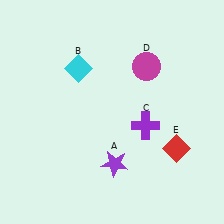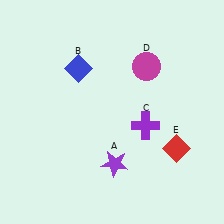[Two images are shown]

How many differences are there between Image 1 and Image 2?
There is 1 difference between the two images.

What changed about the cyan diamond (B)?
In Image 1, B is cyan. In Image 2, it changed to blue.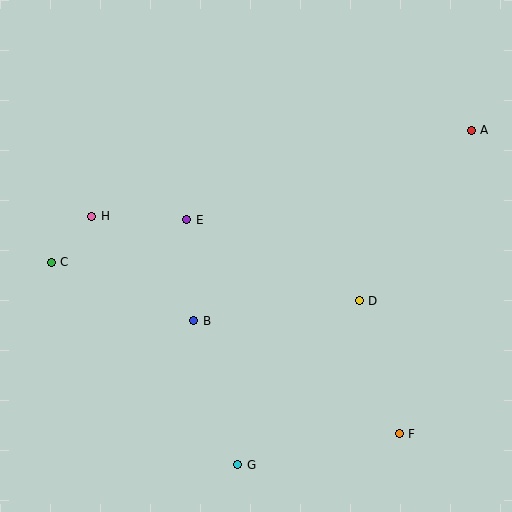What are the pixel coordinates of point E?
Point E is at (187, 220).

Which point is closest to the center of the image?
Point E at (187, 220) is closest to the center.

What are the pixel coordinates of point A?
Point A is at (471, 130).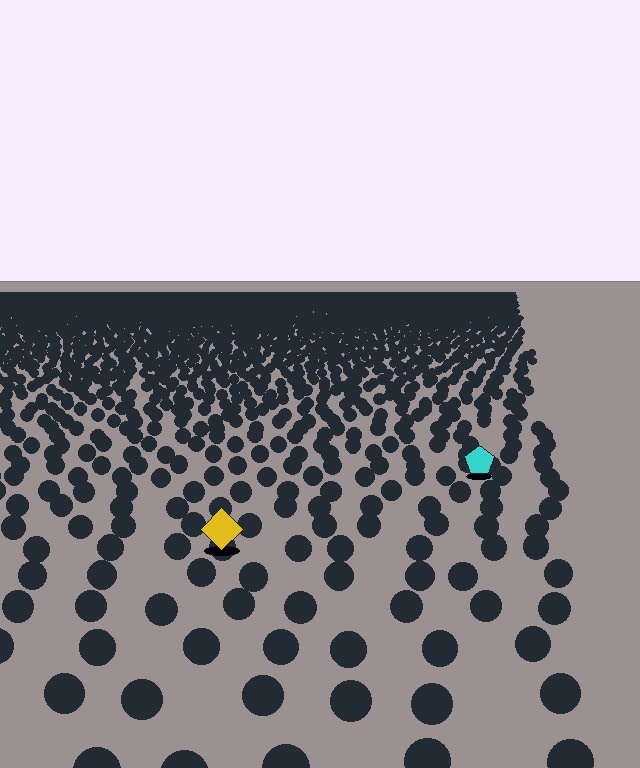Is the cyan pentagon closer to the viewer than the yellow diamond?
No. The yellow diamond is closer — you can tell from the texture gradient: the ground texture is coarser near it.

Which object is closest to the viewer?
The yellow diamond is closest. The texture marks near it are larger and more spread out.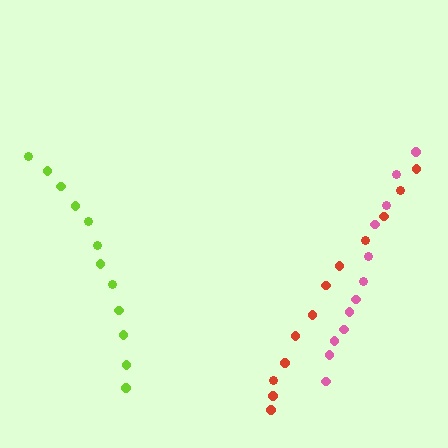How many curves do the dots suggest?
There are 3 distinct paths.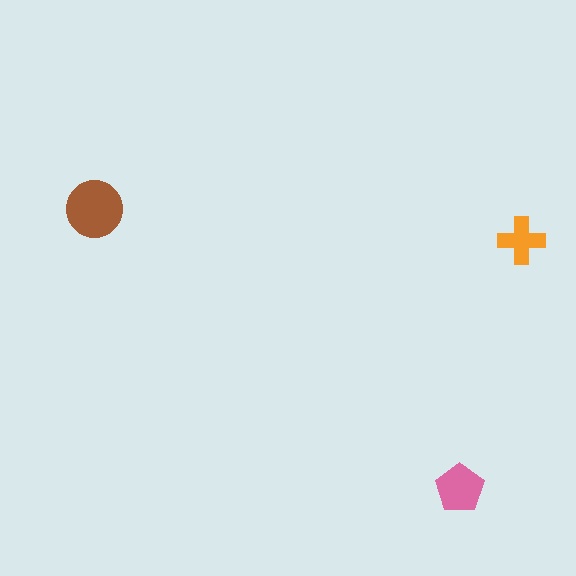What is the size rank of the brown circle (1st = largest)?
1st.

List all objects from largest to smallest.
The brown circle, the pink pentagon, the orange cross.